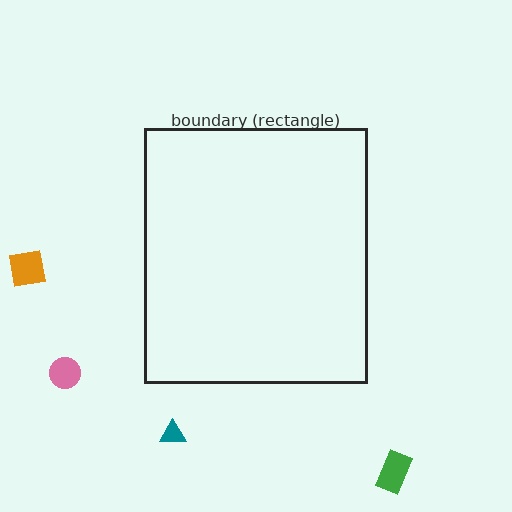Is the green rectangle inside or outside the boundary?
Outside.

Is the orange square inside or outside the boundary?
Outside.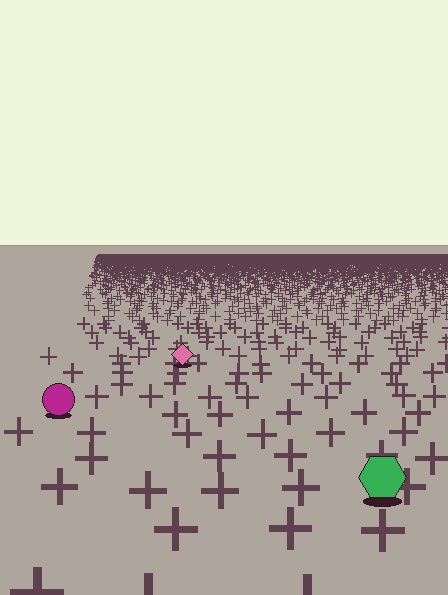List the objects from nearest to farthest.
From nearest to farthest: the green hexagon, the magenta circle, the pink diamond.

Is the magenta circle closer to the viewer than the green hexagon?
No. The green hexagon is closer — you can tell from the texture gradient: the ground texture is coarser near it.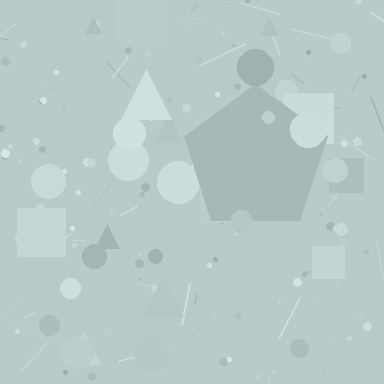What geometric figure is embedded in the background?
A pentagon is embedded in the background.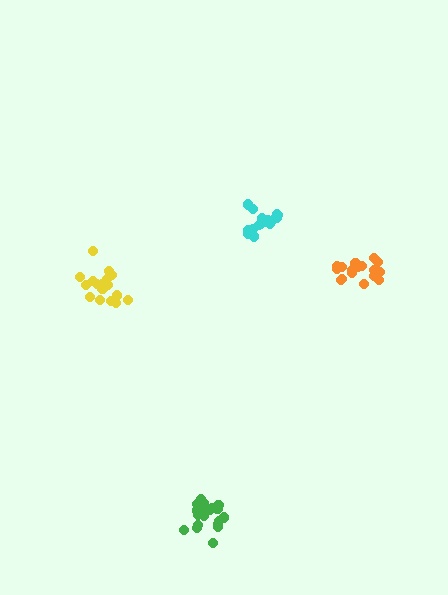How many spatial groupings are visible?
There are 4 spatial groupings.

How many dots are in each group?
Group 1: 16 dots, Group 2: 17 dots, Group 3: 20 dots, Group 4: 21 dots (74 total).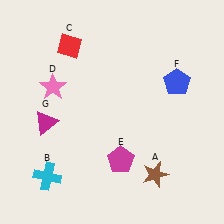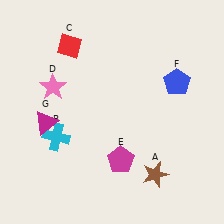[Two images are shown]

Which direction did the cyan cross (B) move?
The cyan cross (B) moved up.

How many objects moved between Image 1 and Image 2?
1 object moved between the two images.